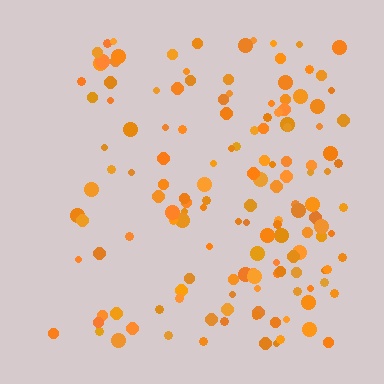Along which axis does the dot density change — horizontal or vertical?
Horizontal.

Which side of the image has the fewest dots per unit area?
The left.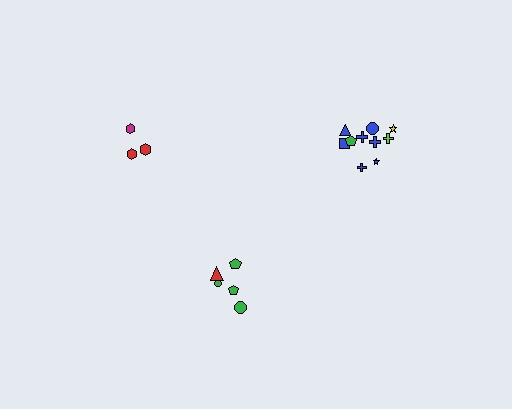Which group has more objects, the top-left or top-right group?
The top-right group.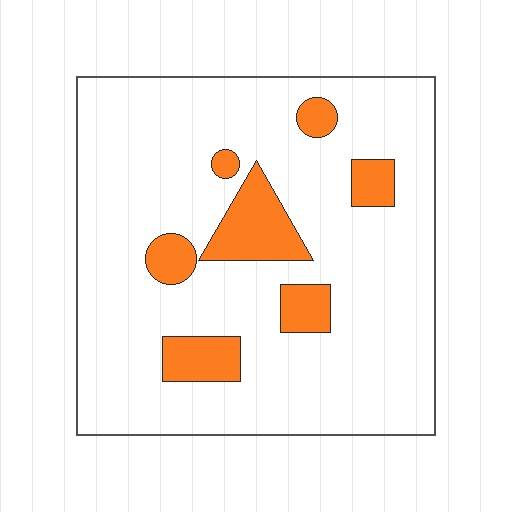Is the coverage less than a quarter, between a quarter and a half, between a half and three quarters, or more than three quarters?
Less than a quarter.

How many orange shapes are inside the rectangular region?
7.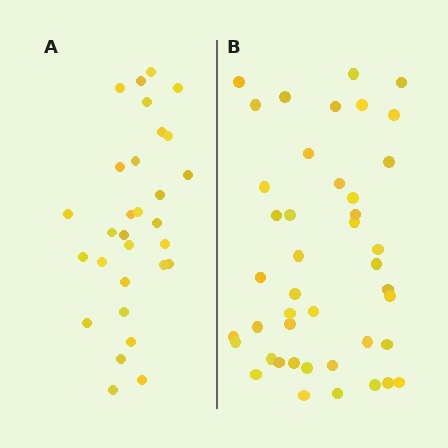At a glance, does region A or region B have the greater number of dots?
Region B (the right region) has more dots.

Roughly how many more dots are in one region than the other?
Region B has approximately 15 more dots than region A.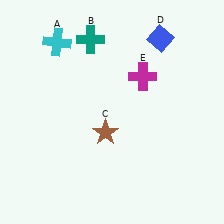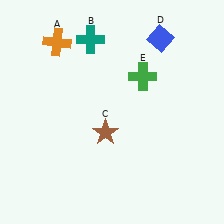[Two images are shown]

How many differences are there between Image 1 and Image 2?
There are 2 differences between the two images.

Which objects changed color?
A changed from cyan to orange. E changed from magenta to green.